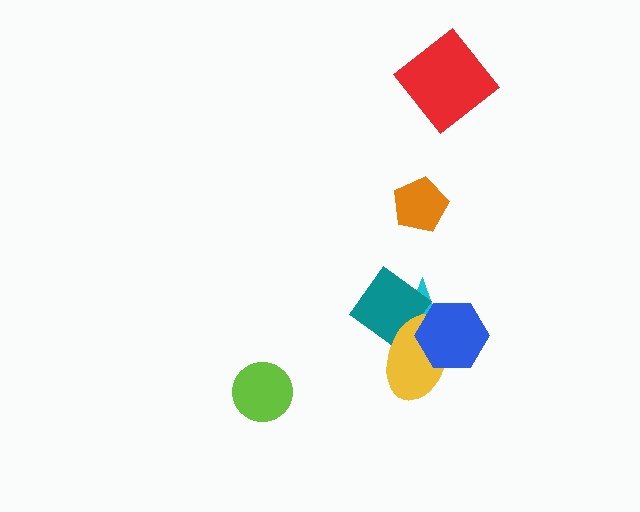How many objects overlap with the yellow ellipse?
3 objects overlap with the yellow ellipse.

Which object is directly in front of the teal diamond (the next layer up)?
The yellow ellipse is directly in front of the teal diamond.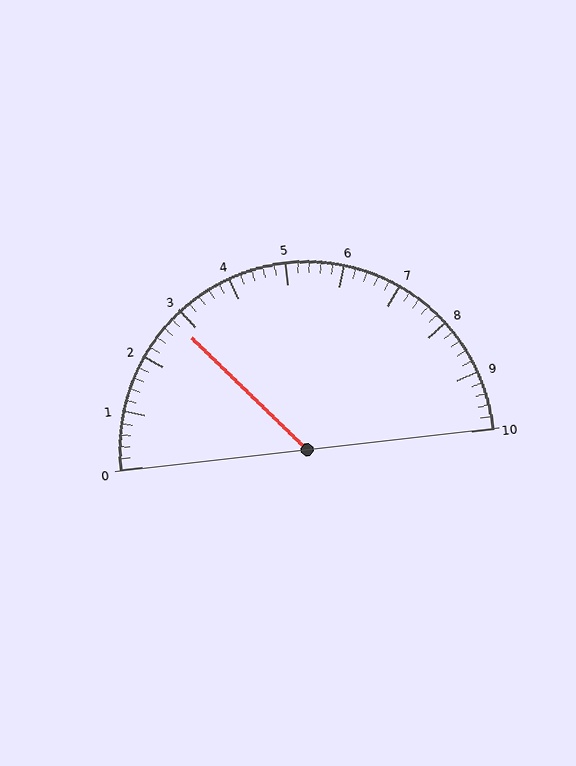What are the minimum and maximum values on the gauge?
The gauge ranges from 0 to 10.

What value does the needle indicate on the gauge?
The needle indicates approximately 2.8.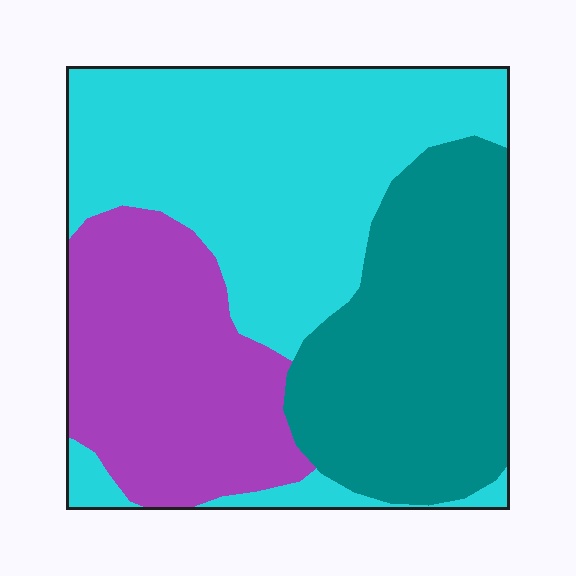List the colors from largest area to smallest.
From largest to smallest: cyan, teal, purple.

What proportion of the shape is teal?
Teal takes up about one third (1/3) of the shape.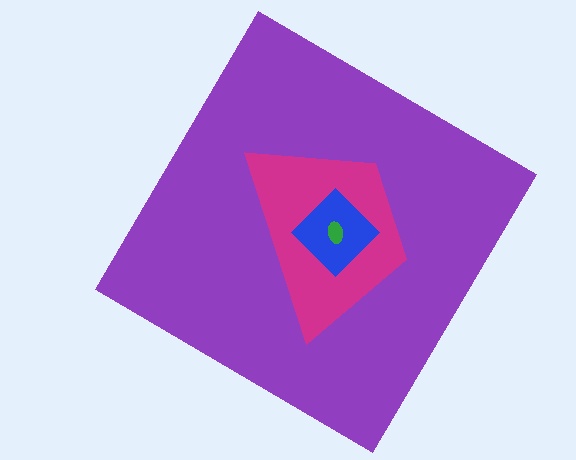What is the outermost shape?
The purple diamond.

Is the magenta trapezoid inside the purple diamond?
Yes.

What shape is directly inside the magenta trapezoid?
The blue diamond.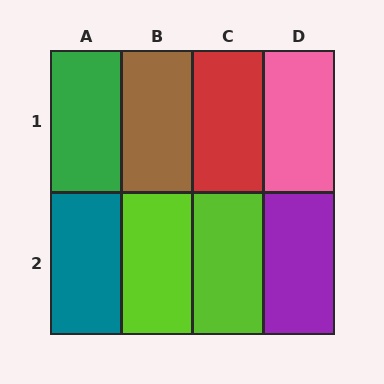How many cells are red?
1 cell is red.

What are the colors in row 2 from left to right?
Teal, lime, lime, purple.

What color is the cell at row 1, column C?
Red.